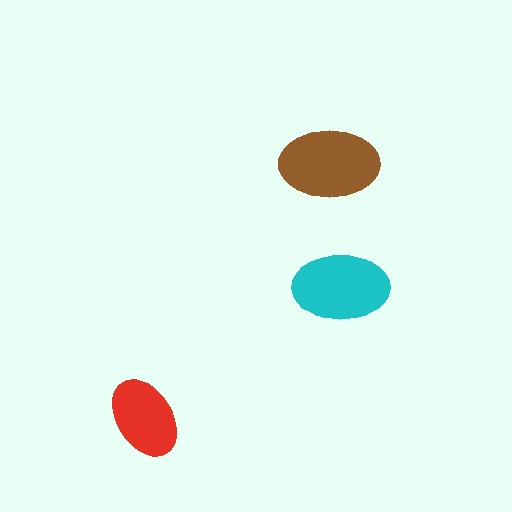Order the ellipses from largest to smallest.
the brown one, the cyan one, the red one.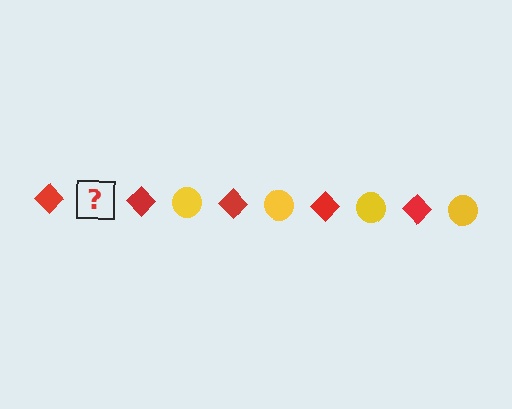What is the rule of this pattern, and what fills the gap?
The rule is that the pattern alternates between red diamond and yellow circle. The gap should be filled with a yellow circle.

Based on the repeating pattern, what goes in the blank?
The blank should be a yellow circle.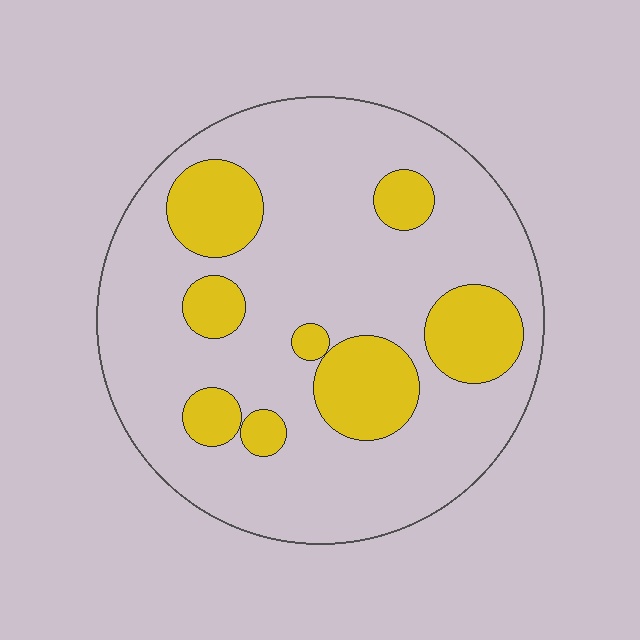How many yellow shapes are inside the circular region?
8.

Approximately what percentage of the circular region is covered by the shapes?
Approximately 25%.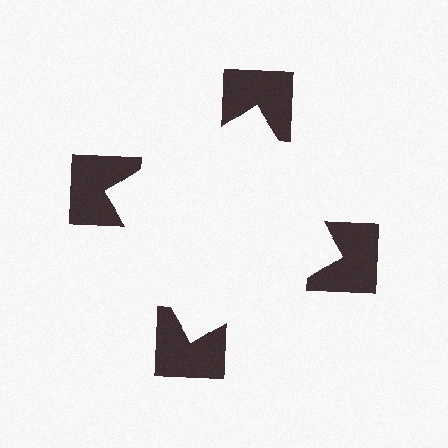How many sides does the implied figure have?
4 sides.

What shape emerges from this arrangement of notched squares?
An illusory square — its edges are inferred from the aligned wedge cuts in the notched squares, not physically drawn.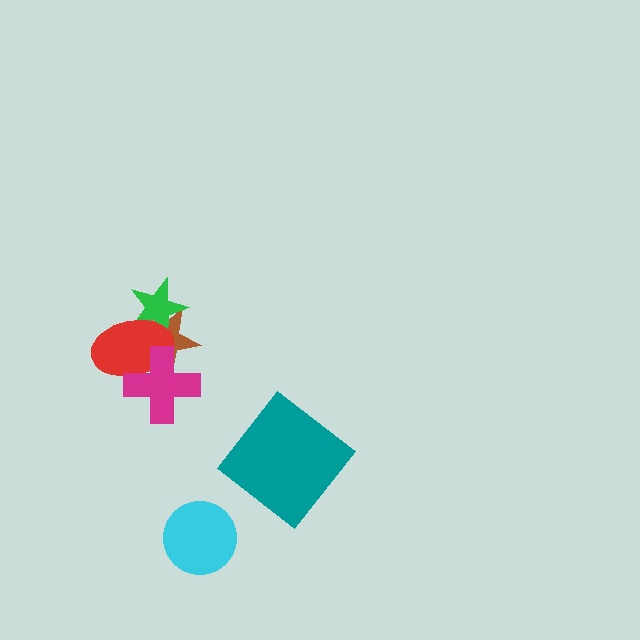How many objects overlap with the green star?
2 objects overlap with the green star.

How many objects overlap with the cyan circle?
0 objects overlap with the cyan circle.